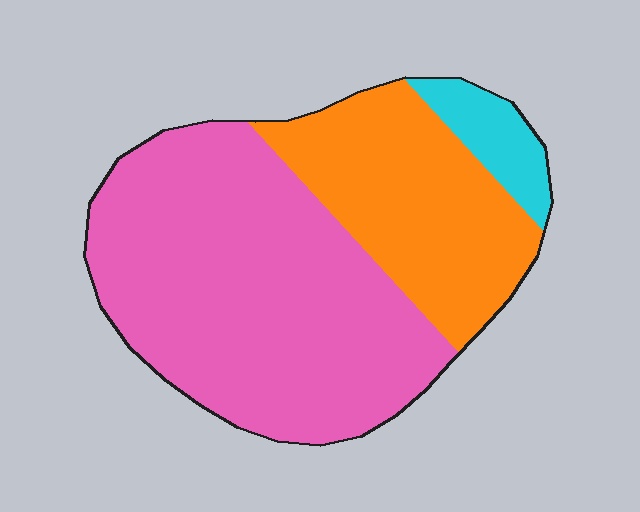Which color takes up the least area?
Cyan, at roughly 5%.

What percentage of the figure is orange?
Orange takes up between a sixth and a third of the figure.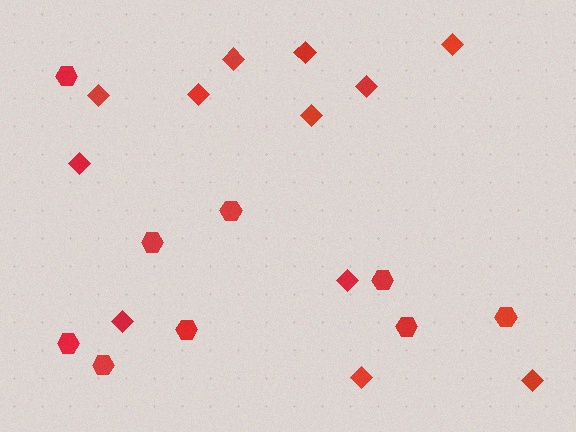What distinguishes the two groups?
There are 2 groups: one group of diamonds (12) and one group of hexagons (9).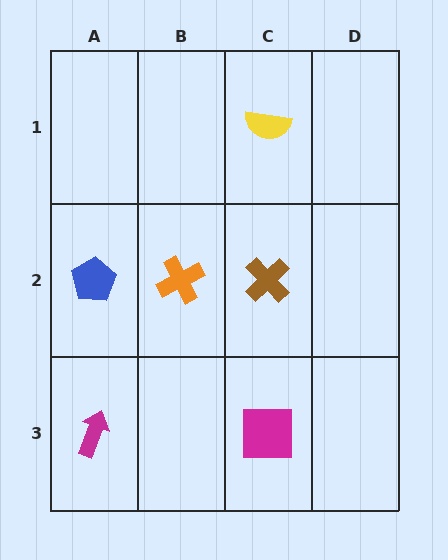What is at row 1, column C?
A yellow semicircle.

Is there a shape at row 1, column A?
No, that cell is empty.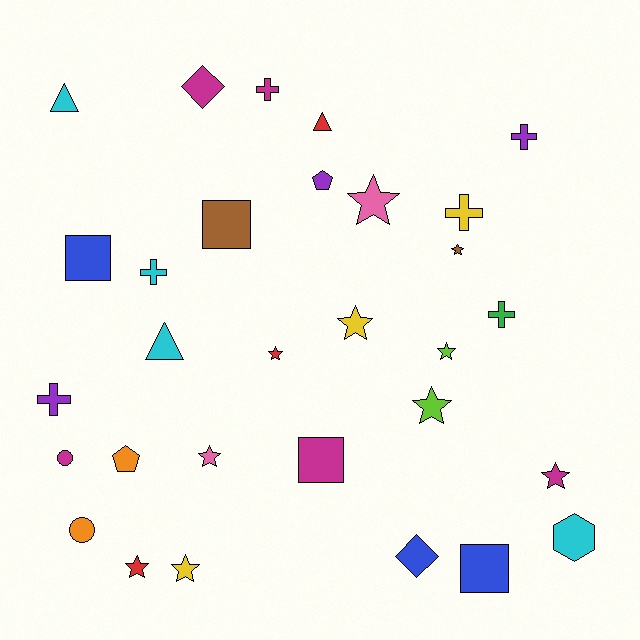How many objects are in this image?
There are 30 objects.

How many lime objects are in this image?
There are 2 lime objects.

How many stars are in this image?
There are 10 stars.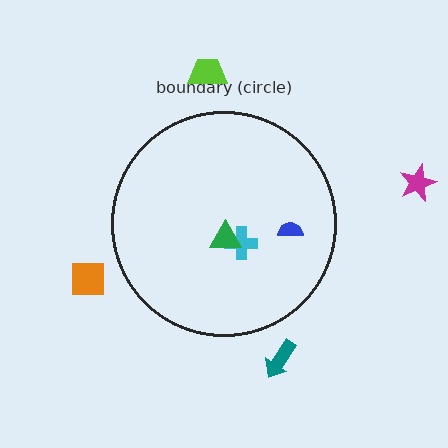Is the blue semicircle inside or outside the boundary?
Inside.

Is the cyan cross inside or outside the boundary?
Inside.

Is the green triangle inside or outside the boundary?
Inside.